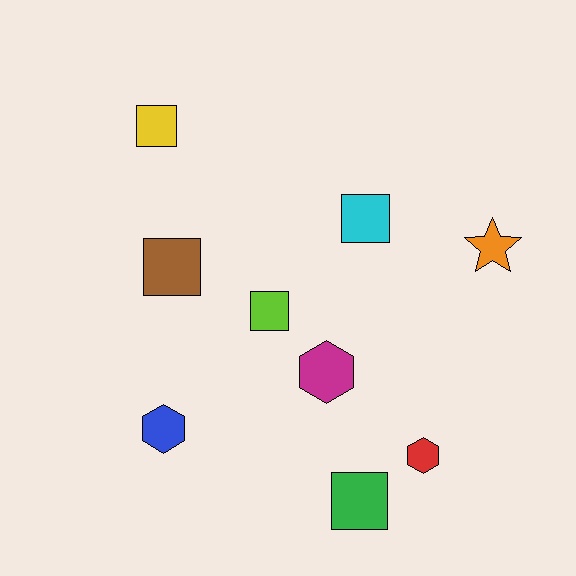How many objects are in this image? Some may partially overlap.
There are 9 objects.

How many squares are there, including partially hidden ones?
There are 5 squares.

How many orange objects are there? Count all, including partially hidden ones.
There is 1 orange object.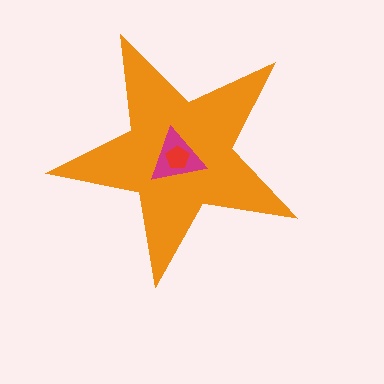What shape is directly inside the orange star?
The magenta triangle.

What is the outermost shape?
The orange star.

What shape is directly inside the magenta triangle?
The red pentagon.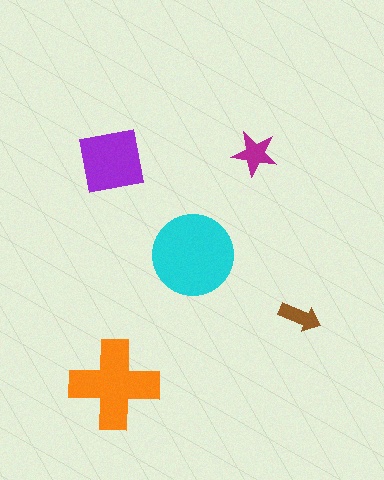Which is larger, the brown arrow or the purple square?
The purple square.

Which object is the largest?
The cyan circle.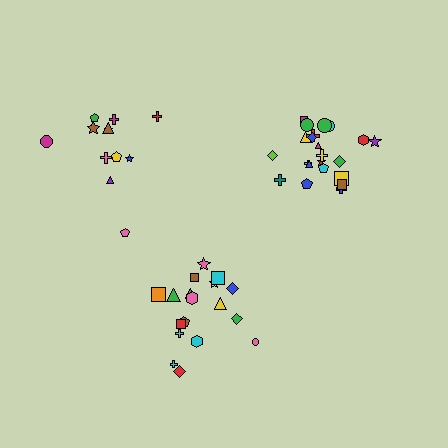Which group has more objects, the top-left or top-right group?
The top-right group.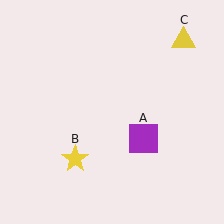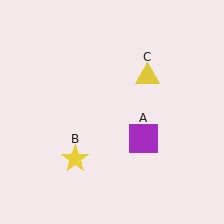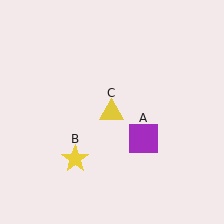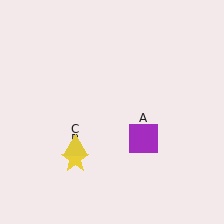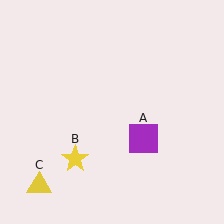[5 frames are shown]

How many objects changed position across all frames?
1 object changed position: yellow triangle (object C).